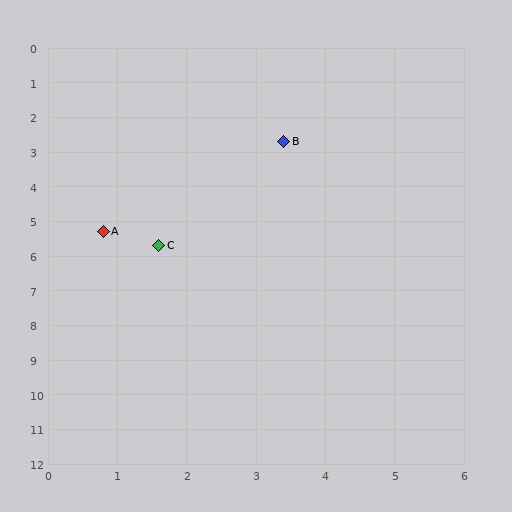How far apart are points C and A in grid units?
Points C and A are about 0.9 grid units apart.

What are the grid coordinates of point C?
Point C is at approximately (1.6, 5.7).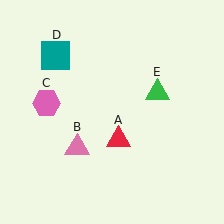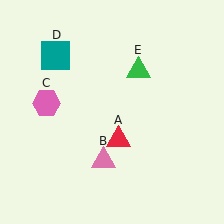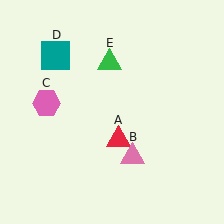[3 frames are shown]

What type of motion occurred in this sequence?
The pink triangle (object B), green triangle (object E) rotated counterclockwise around the center of the scene.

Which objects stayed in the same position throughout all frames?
Red triangle (object A) and pink hexagon (object C) and teal square (object D) remained stationary.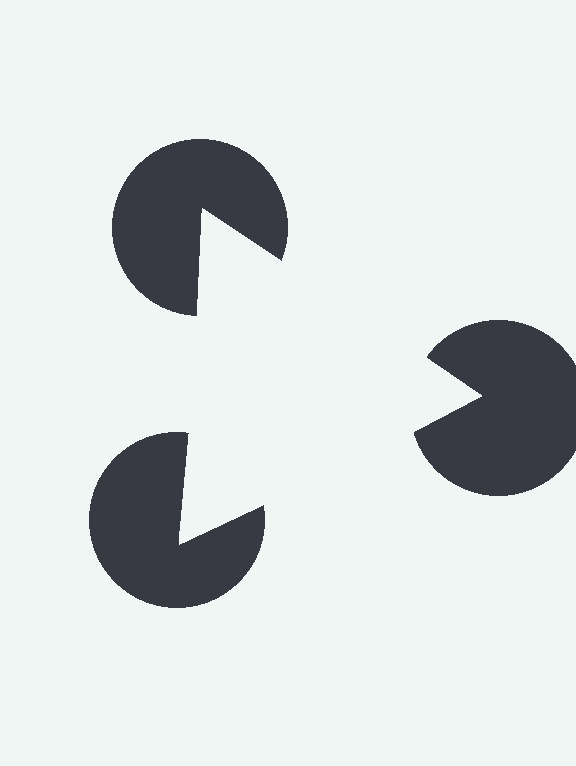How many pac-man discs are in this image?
There are 3 — one at each vertex of the illusory triangle.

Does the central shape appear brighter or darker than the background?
It typically appears slightly brighter than the background, even though no actual brightness change is drawn.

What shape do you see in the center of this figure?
An illusory triangle — its edges are inferred from the aligned wedge cuts in the pac-man discs, not physically drawn.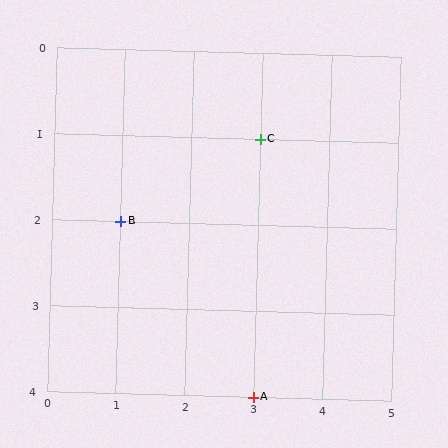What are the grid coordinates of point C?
Point C is at grid coordinates (3, 1).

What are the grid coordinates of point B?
Point B is at grid coordinates (1, 2).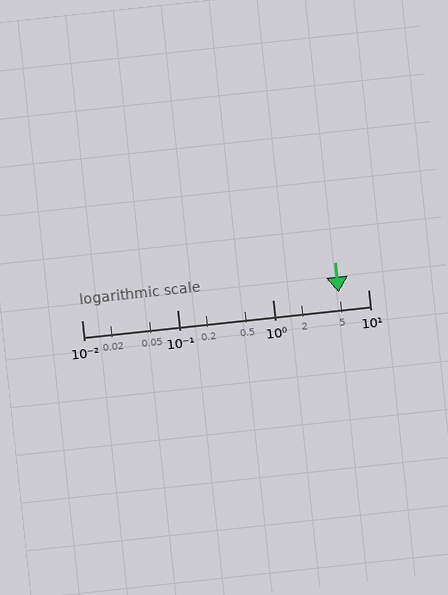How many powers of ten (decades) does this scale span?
The scale spans 3 decades, from 0.01 to 10.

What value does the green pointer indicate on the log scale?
The pointer indicates approximately 4.9.